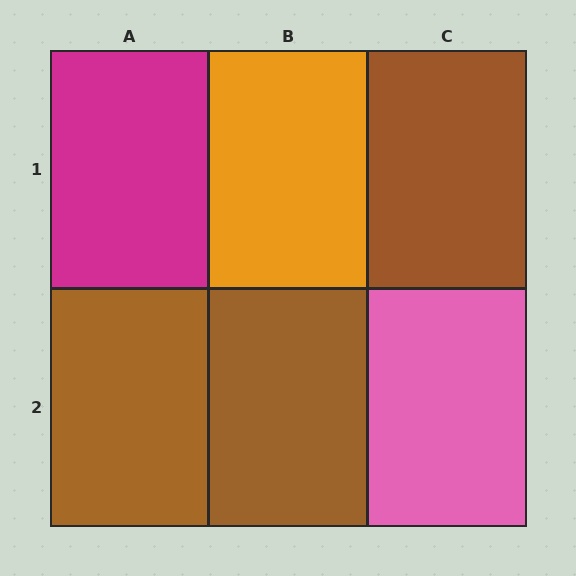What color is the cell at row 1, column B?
Orange.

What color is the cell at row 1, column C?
Brown.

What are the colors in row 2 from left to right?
Brown, brown, pink.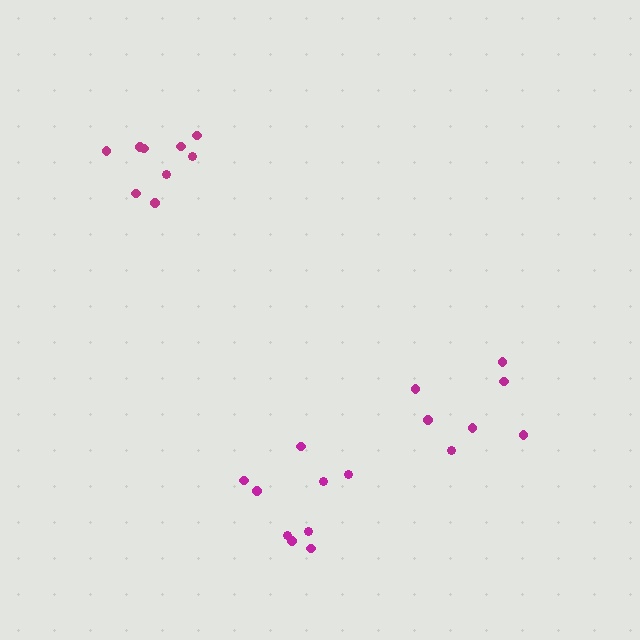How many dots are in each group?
Group 1: 7 dots, Group 2: 9 dots, Group 3: 9 dots (25 total).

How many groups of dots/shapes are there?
There are 3 groups.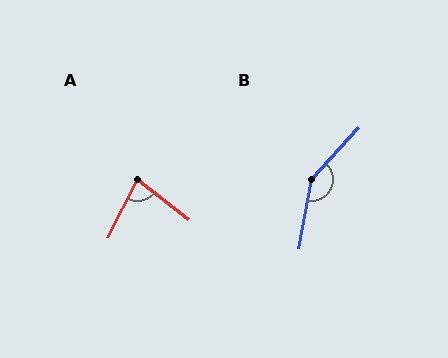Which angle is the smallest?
A, at approximately 79 degrees.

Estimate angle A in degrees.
Approximately 79 degrees.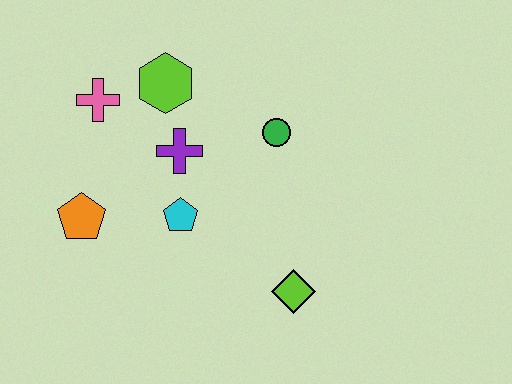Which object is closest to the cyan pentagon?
The purple cross is closest to the cyan pentagon.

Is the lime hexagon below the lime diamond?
No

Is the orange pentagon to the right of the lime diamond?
No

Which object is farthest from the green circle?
The orange pentagon is farthest from the green circle.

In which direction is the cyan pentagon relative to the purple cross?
The cyan pentagon is below the purple cross.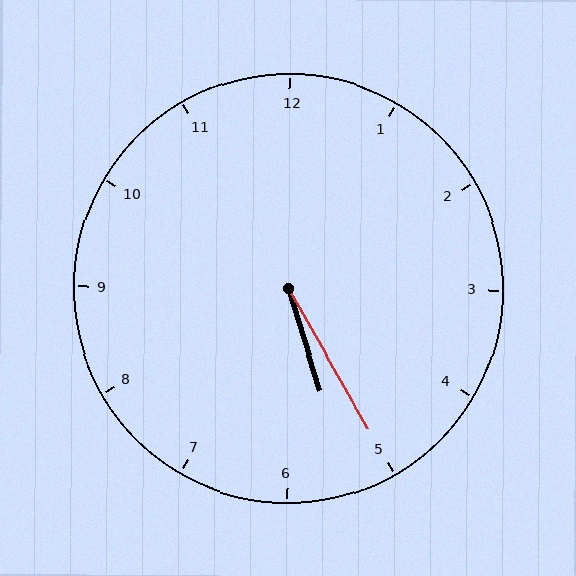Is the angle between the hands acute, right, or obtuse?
It is acute.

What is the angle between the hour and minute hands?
Approximately 12 degrees.